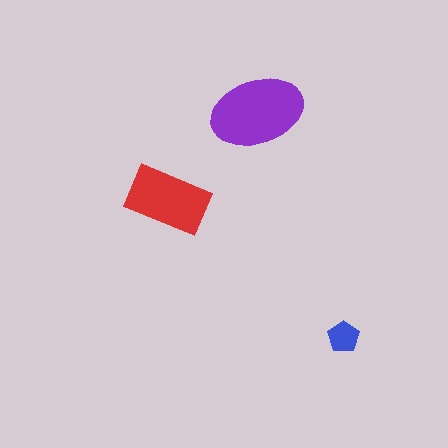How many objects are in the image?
There are 3 objects in the image.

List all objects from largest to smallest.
The purple ellipse, the red rectangle, the blue pentagon.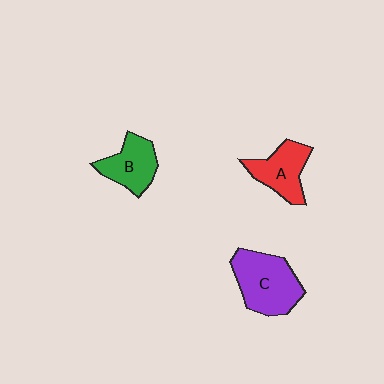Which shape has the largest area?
Shape C (purple).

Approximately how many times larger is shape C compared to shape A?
Approximately 1.4 times.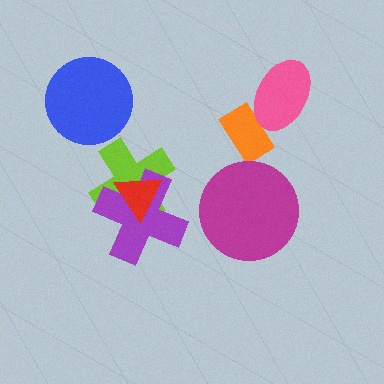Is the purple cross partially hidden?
Yes, it is partially covered by another shape.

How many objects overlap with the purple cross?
2 objects overlap with the purple cross.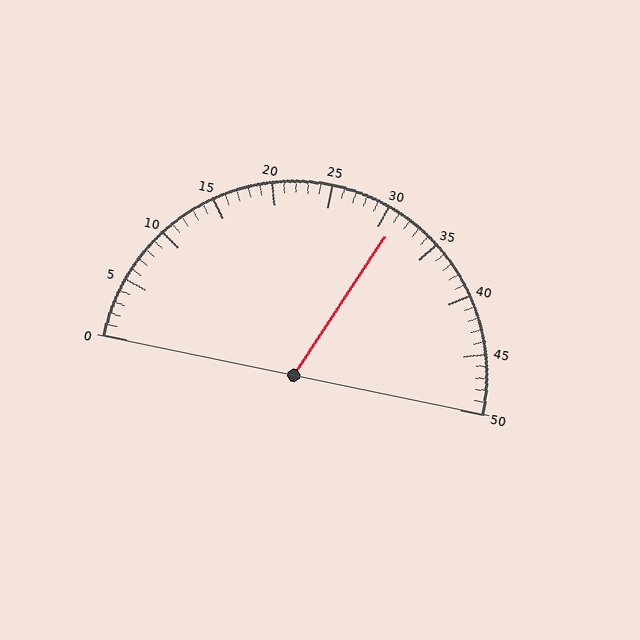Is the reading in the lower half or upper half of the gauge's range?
The reading is in the upper half of the range (0 to 50).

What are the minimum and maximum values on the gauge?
The gauge ranges from 0 to 50.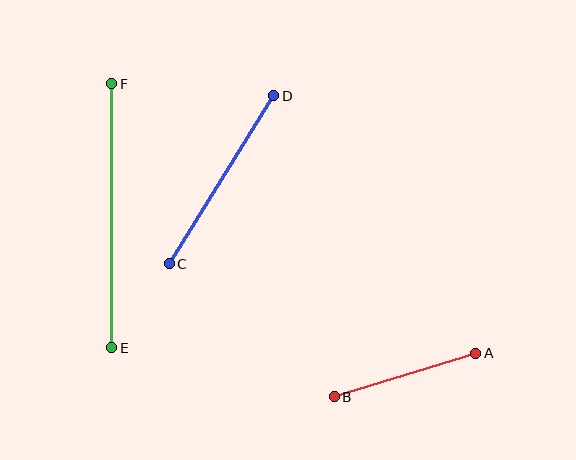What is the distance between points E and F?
The distance is approximately 264 pixels.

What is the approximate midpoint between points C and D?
The midpoint is at approximately (222, 180) pixels.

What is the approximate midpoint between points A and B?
The midpoint is at approximately (405, 375) pixels.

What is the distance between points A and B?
The distance is approximately 148 pixels.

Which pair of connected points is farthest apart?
Points E and F are farthest apart.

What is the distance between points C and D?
The distance is approximately 198 pixels.